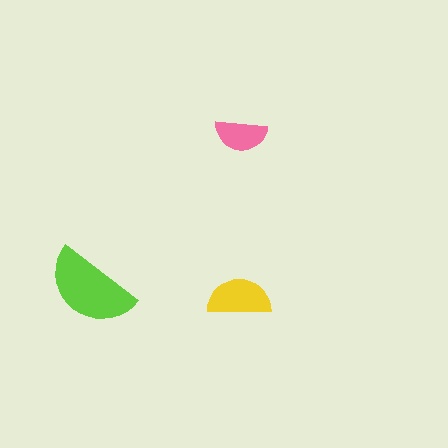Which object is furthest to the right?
The pink semicircle is rightmost.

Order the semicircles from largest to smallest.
the lime one, the yellow one, the pink one.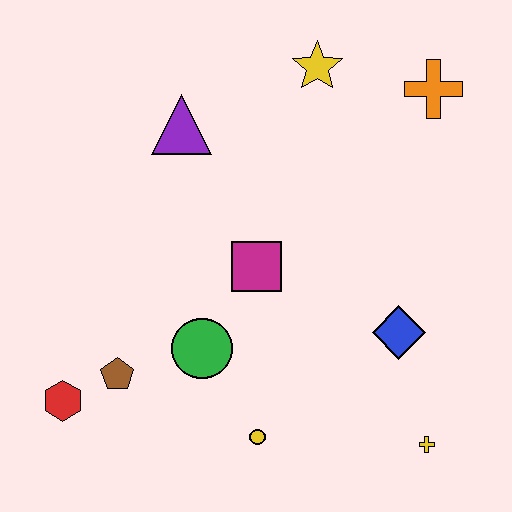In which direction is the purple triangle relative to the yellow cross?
The purple triangle is above the yellow cross.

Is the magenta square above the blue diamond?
Yes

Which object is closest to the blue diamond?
The yellow cross is closest to the blue diamond.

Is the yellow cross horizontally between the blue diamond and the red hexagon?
No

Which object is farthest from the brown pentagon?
The orange cross is farthest from the brown pentagon.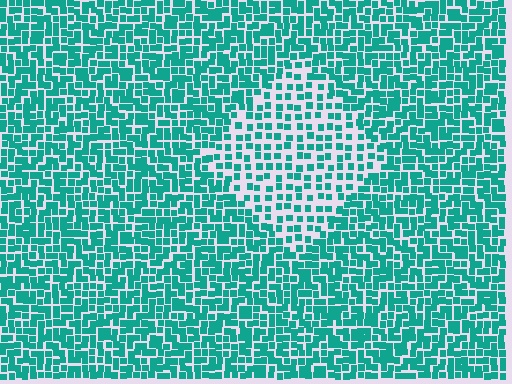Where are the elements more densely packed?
The elements are more densely packed outside the diamond boundary.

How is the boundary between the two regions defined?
The boundary is defined by a change in element density (approximately 1.9x ratio). All elements are the same color, size, and shape.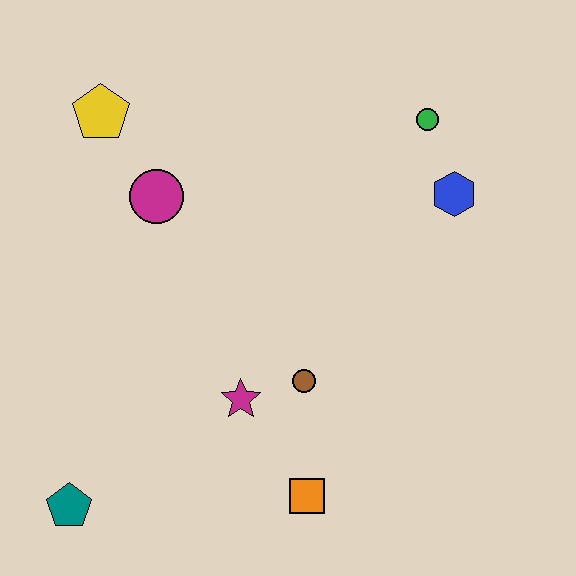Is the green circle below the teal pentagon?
No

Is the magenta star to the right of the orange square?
No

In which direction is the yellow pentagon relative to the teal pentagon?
The yellow pentagon is above the teal pentagon.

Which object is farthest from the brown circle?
The yellow pentagon is farthest from the brown circle.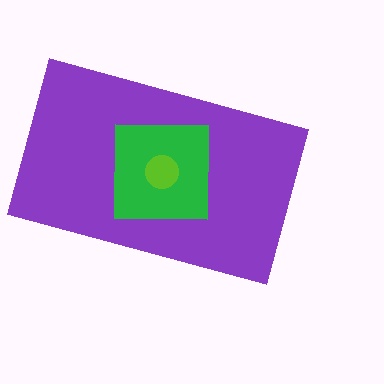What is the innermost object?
The lime circle.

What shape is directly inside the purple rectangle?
The green square.